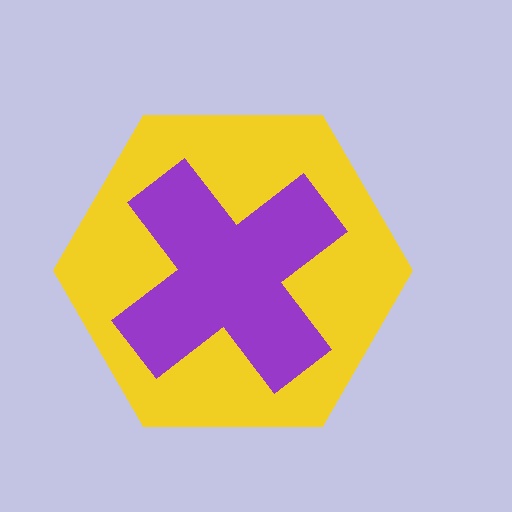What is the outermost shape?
The yellow hexagon.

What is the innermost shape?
The purple cross.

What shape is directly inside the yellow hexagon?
The purple cross.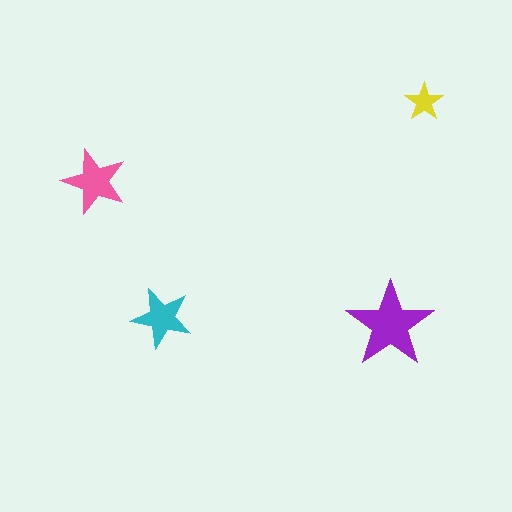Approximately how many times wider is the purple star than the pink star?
About 1.5 times wider.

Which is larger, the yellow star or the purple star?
The purple one.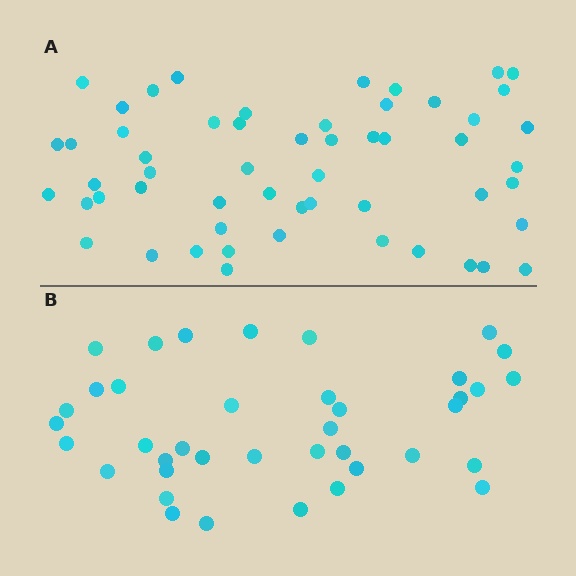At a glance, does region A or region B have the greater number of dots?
Region A (the top region) has more dots.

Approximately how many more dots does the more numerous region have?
Region A has approximately 15 more dots than region B.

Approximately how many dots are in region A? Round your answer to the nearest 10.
About 60 dots. (The exact count is 55, which rounds to 60.)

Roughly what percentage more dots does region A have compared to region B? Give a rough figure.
About 40% more.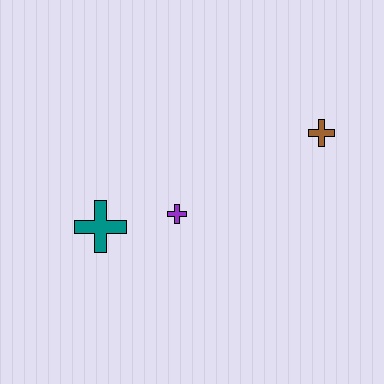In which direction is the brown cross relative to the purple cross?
The brown cross is to the right of the purple cross.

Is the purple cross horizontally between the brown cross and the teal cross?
Yes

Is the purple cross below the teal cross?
No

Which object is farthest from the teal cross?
The brown cross is farthest from the teal cross.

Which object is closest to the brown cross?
The purple cross is closest to the brown cross.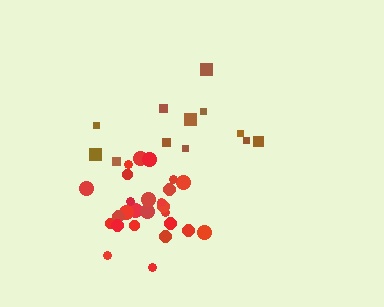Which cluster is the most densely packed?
Red.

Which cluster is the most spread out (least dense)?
Brown.